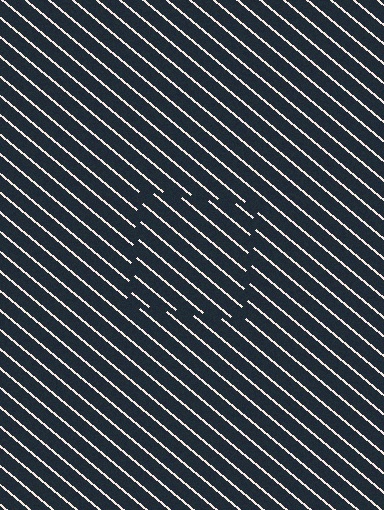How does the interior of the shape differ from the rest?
The interior of the shape contains the same grating, shifted by half a period — the contour is defined by the phase discontinuity where line-ends from the inner and outer gratings abut.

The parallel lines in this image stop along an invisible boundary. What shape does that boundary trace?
An illusory square. The interior of the shape contains the same grating, shifted by half a period — the contour is defined by the phase discontinuity where line-ends from the inner and outer gratings abut.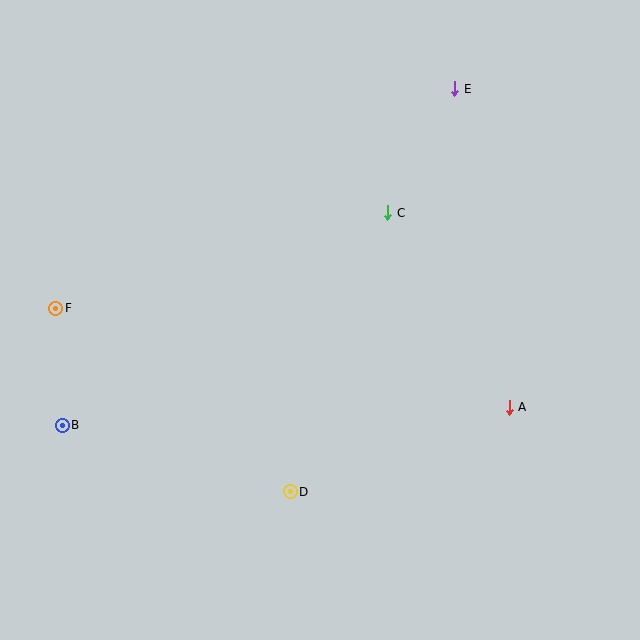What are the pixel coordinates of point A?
Point A is at (509, 407).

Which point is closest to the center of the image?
Point C at (388, 213) is closest to the center.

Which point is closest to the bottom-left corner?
Point B is closest to the bottom-left corner.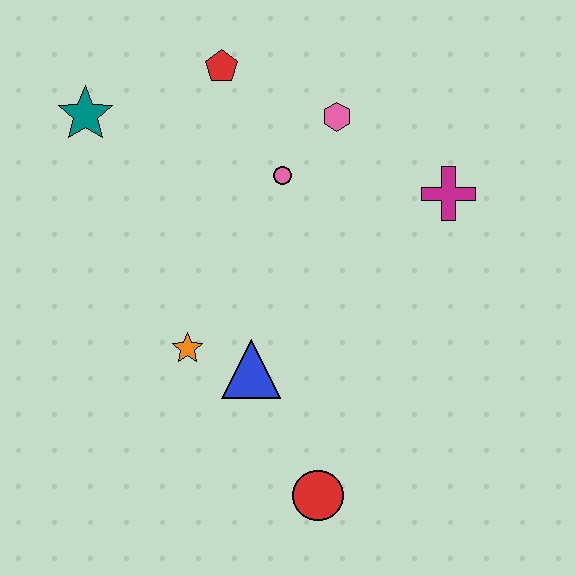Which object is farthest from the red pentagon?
The red circle is farthest from the red pentagon.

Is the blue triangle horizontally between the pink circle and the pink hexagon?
No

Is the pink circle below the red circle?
No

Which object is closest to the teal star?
The red pentagon is closest to the teal star.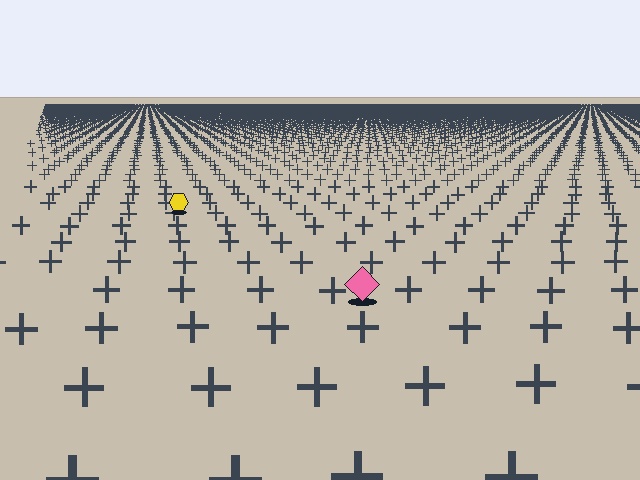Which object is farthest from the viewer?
The yellow hexagon is farthest from the viewer. It appears smaller and the ground texture around it is denser.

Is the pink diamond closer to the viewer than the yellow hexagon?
Yes. The pink diamond is closer — you can tell from the texture gradient: the ground texture is coarser near it.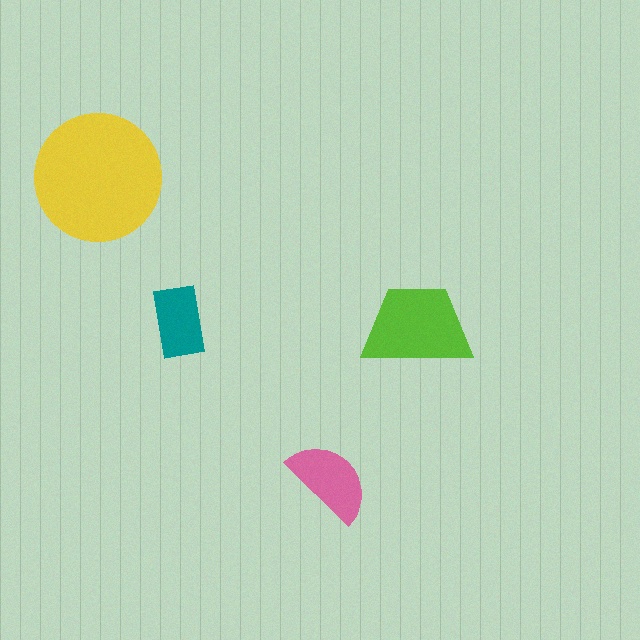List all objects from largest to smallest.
The yellow circle, the lime trapezoid, the pink semicircle, the teal rectangle.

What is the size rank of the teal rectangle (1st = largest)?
4th.